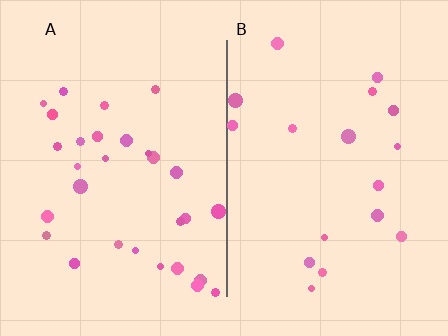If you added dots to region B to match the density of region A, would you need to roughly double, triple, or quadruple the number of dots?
Approximately double.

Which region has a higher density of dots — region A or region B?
A (the left).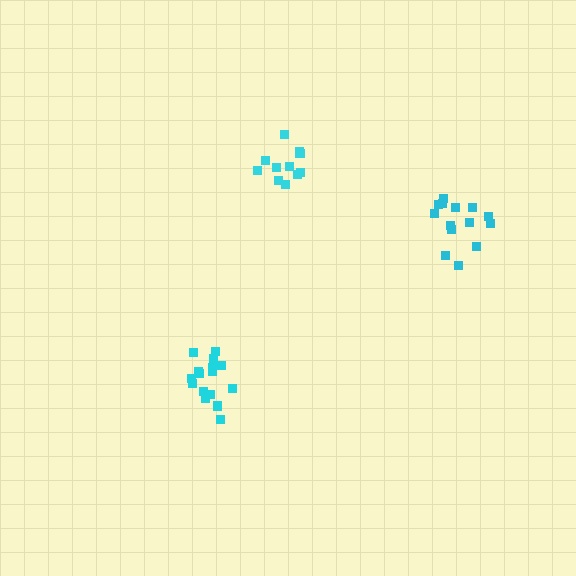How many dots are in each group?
Group 1: 11 dots, Group 2: 14 dots, Group 3: 16 dots (41 total).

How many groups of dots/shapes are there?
There are 3 groups.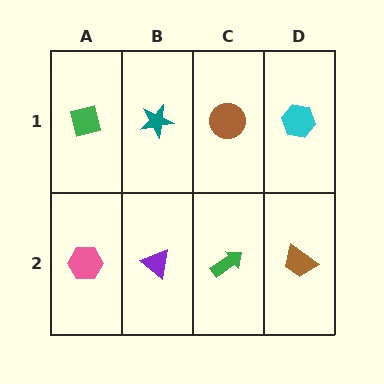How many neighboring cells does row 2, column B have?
3.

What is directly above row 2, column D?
A cyan hexagon.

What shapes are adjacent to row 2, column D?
A cyan hexagon (row 1, column D), a green arrow (row 2, column C).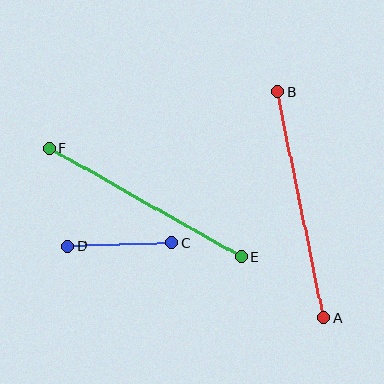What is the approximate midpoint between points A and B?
The midpoint is at approximately (301, 205) pixels.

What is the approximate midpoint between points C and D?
The midpoint is at approximately (120, 245) pixels.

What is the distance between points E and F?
The distance is approximately 220 pixels.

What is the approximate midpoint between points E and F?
The midpoint is at approximately (145, 203) pixels.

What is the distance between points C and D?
The distance is approximately 104 pixels.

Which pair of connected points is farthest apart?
Points A and B are farthest apart.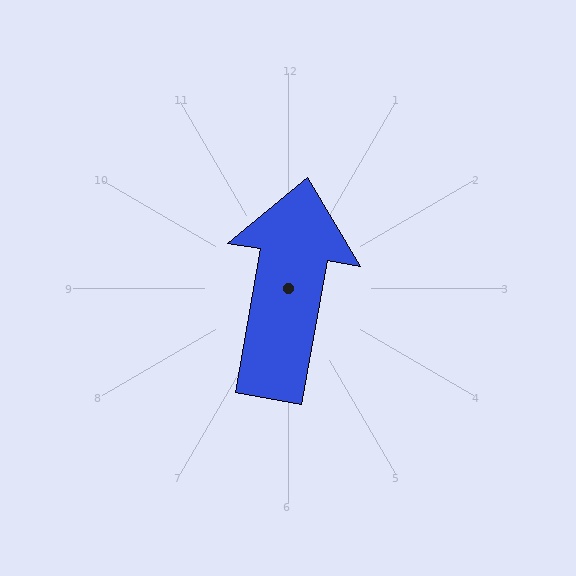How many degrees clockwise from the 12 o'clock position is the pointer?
Approximately 10 degrees.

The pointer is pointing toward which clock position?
Roughly 12 o'clock.